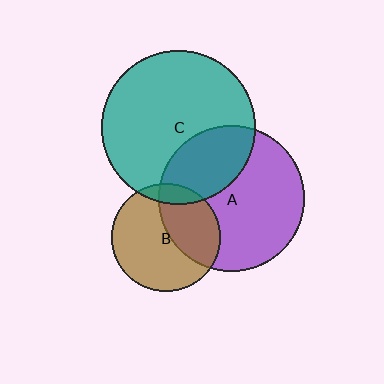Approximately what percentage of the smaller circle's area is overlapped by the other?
Approximately 30%.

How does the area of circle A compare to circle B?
Approximately 1.8 times.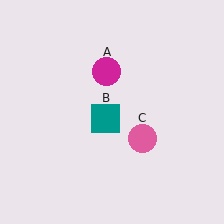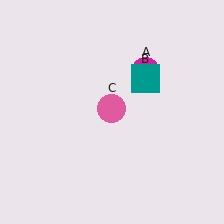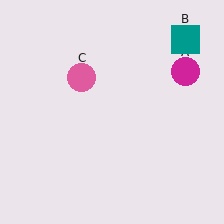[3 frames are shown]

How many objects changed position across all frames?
3 objects changed position: magenta circle (object A), teal square (object B), pink circle (object C).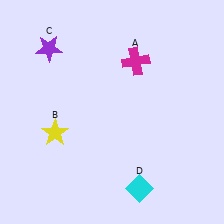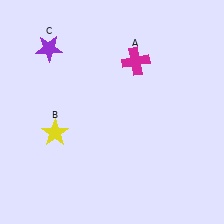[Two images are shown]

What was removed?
The cyan diamond (D) was removed in Image 2.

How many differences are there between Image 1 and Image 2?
There is 1 difference between the two images.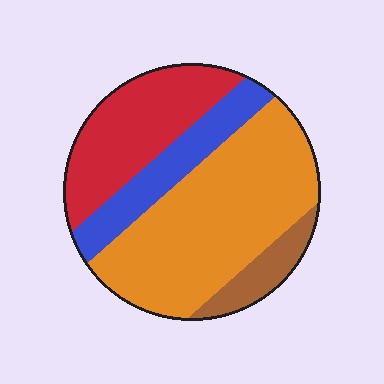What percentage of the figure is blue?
Blue takes up less than a sixth of the figure.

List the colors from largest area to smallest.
From largest to smallest: orange, red, blue, brown.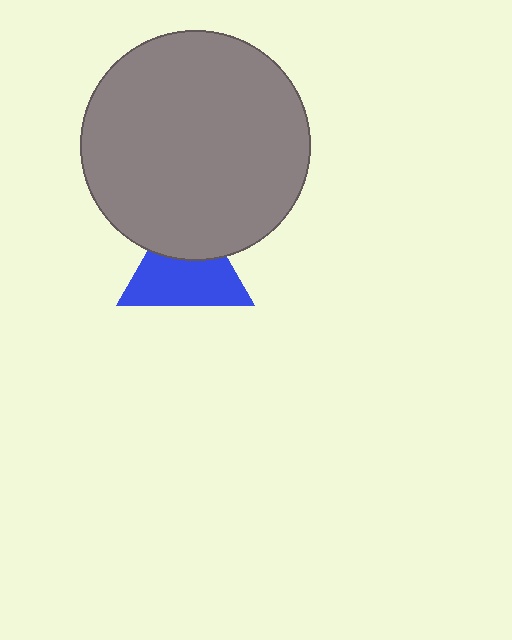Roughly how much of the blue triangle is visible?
About half of it is visible (roughly 63%).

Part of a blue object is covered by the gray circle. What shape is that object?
It is a triangle.